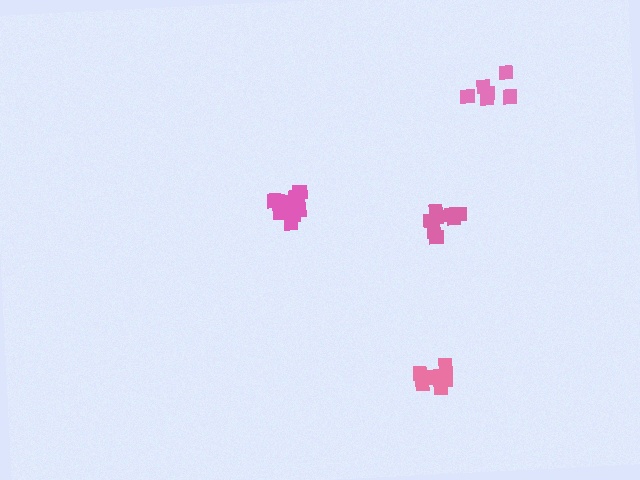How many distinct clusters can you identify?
There are 4 distinct clusters.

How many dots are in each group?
Group 1: 8 dots, Group 2: 6 dots, Group 3: 7 dots, Group 4: 11 dots (32 total).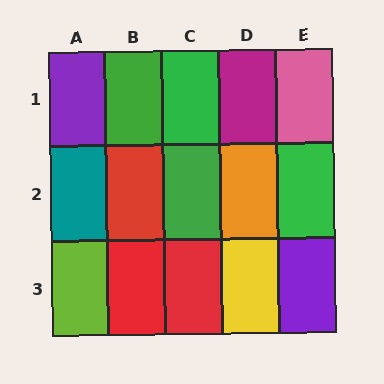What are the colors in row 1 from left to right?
Purple, green, green, magenta, pink.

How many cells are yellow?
1 cell is yellow.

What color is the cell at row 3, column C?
Red.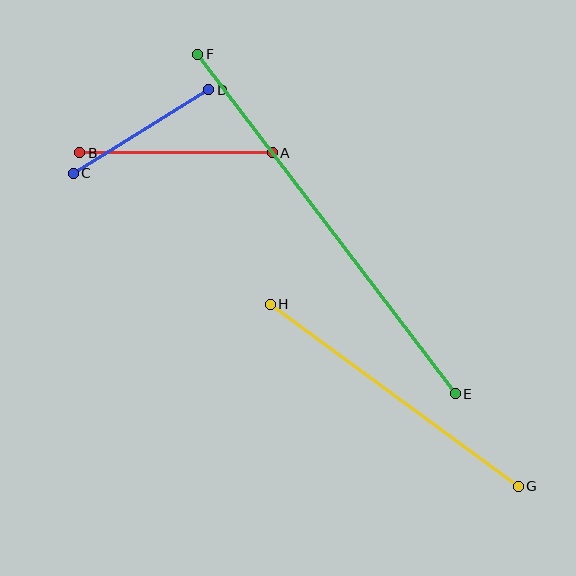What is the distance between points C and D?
The distance is approximately 159 pixels.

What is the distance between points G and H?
The distance is approximately 307 pixels.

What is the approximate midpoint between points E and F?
The midpoint is at approximately (326, 224) pixels.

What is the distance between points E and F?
The distance is approximately 426 pixels.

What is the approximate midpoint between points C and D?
The midpoint is at approximately (141, 132) pixels.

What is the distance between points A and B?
The distance is approximately 192 pixels.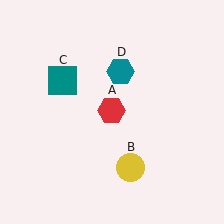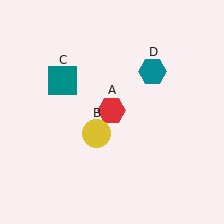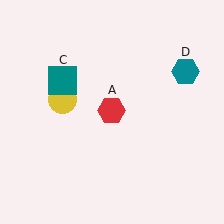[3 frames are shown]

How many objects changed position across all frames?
2 objects changed position: yellow circle (object B), teal hexagon (object D).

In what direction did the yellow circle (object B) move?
The yellow circle (object B) moved up and to the left.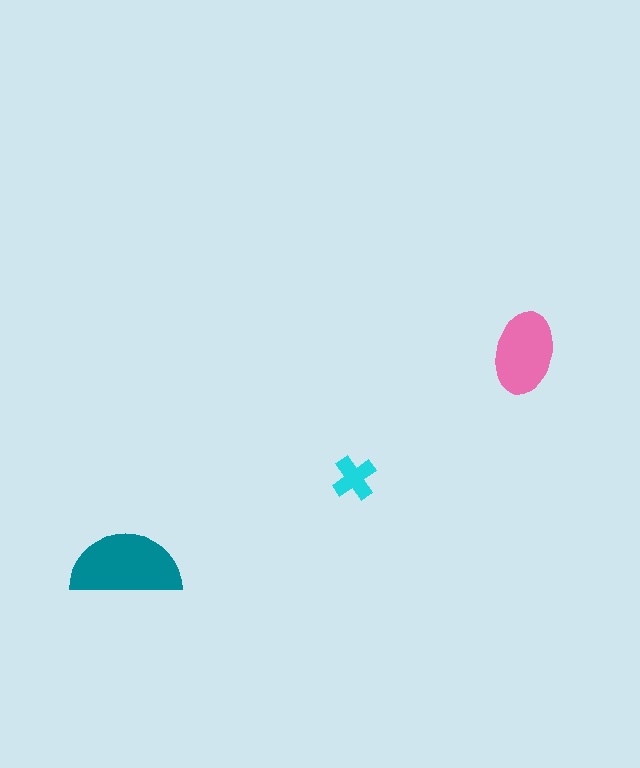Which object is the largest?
The teal semicircle.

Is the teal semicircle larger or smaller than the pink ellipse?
Larger.